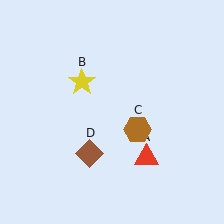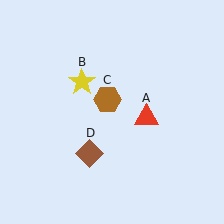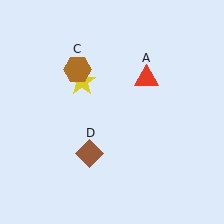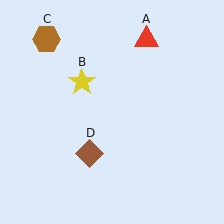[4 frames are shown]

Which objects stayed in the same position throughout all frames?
Yellow star (object B) and brown diamond (object D) remained stationary.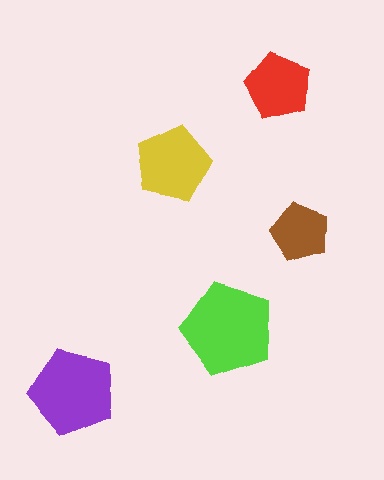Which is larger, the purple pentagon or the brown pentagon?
The purple one.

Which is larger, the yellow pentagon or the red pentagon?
The yellow one.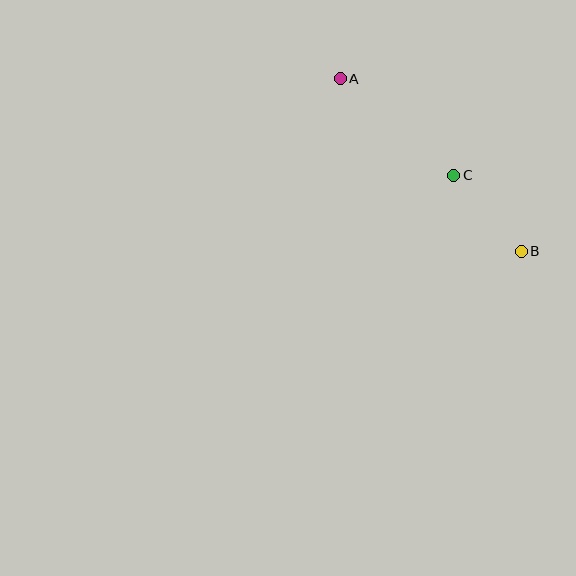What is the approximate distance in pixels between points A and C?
The distance between A and C is approximately 149 pixels.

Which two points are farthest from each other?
Points A and B are farthest from each other.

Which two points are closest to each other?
Points B and C are closest to each other.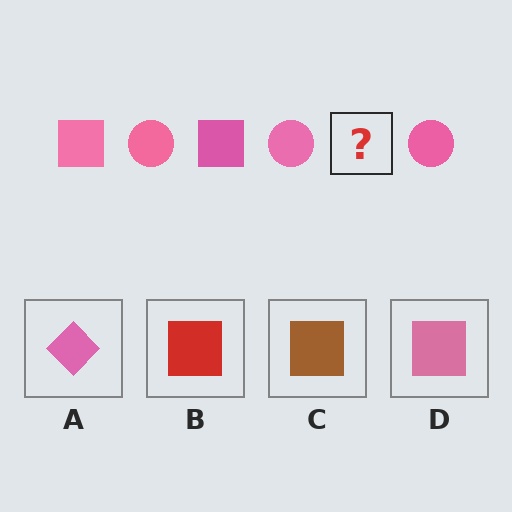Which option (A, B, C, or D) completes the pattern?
D.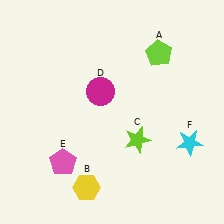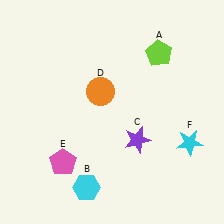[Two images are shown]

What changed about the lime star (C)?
In Image 1, C is lime. In Image 2, it changed to purple.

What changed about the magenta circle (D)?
In Image 1, D is magenta. In Image 2, it changed to orange.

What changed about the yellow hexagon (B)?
In Image 1, B is yellow. In Image 2, it changed to cyan.